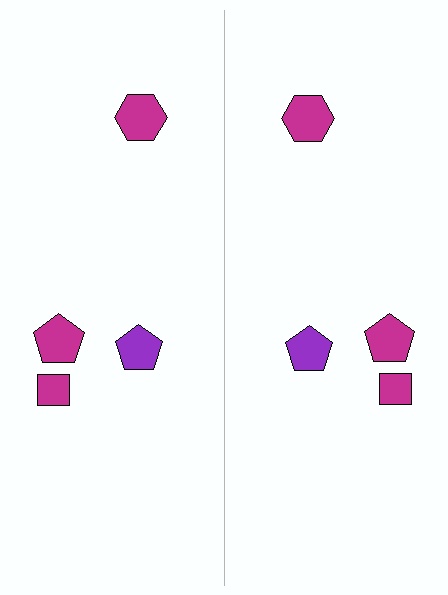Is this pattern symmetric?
Yes, this pattern has bilateral (reflection) symmetry.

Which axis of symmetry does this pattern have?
The pattern has a vertical axis of symmetry running through the center of the image.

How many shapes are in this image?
There are 8 shapes in this image.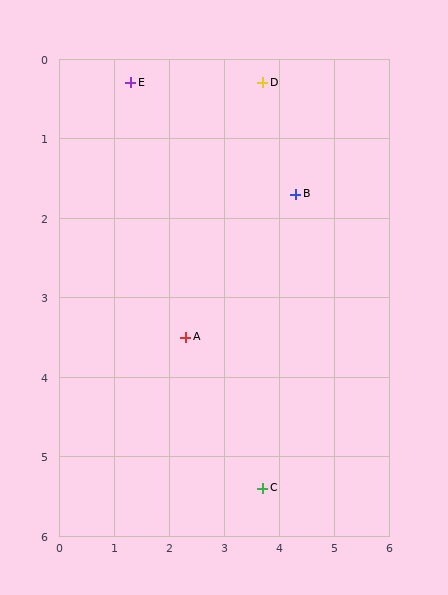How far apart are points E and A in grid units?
Points E and A are about 3.4 grid units apart.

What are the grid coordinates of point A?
Point A is at approximately (2.3, 3.5).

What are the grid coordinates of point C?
Point C is at approximately (3.7, 5.4).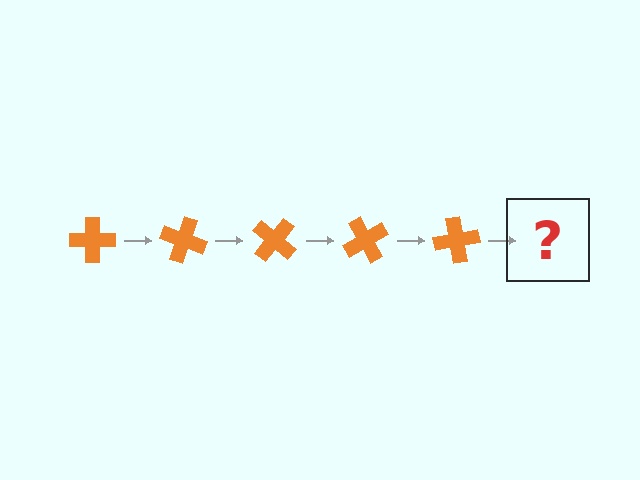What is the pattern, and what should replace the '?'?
The pattern is that the cross rotates 20 degrees each step. The '?' should be an orange cross rotated 100 degrees.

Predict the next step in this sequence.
The next step is an orange cross rotated 100 degrees.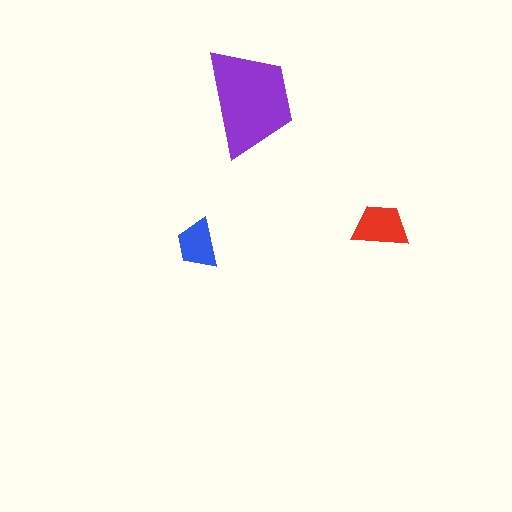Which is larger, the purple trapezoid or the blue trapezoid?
The purple one.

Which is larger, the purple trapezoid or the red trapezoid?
The purple one.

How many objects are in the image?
There are 3 objects in the image.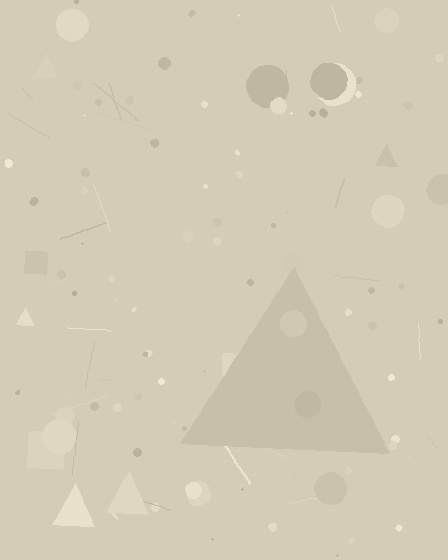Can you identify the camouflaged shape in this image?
The camouflaged shape is a triangle.